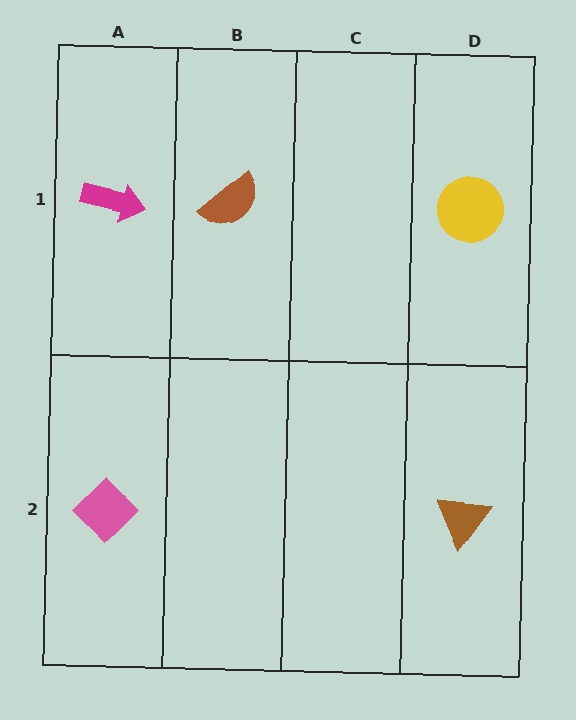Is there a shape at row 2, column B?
No, that cell is empty.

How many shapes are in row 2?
2 shapes.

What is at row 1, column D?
A yellow circle.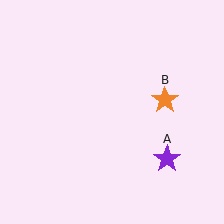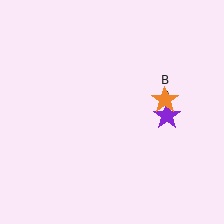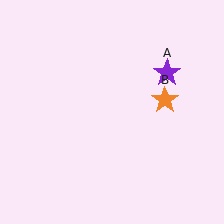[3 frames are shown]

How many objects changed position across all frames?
1 object changed position: purple star (object A).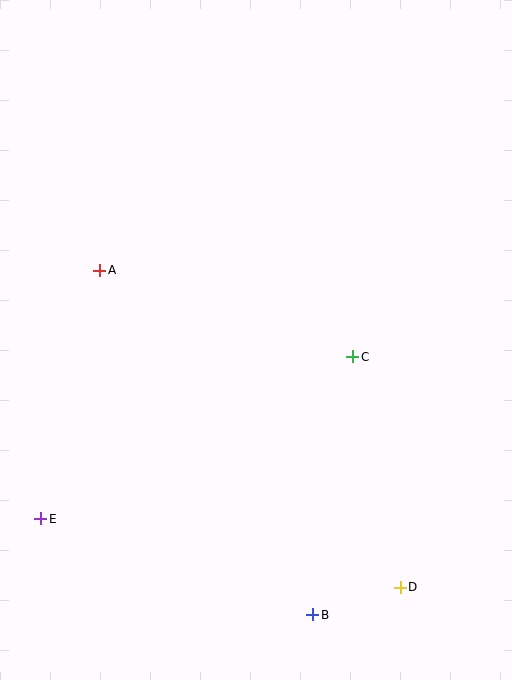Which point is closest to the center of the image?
Point C at (353, 357) is closest to the center.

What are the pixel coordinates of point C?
Point C is at (353, 357).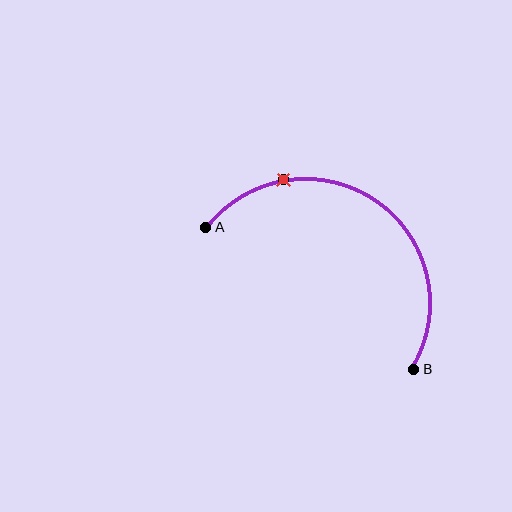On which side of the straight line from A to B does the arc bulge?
The arc bulges above and to the right of the straight line connecting A and B.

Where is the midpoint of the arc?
The arc midpoint is the point on the curve farthest from the straight line joining A and B. It sits above and to the right of that line.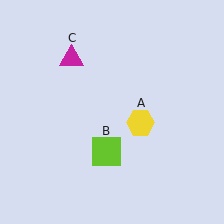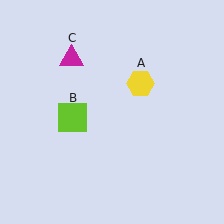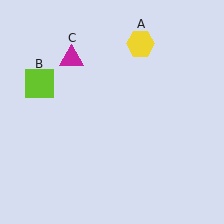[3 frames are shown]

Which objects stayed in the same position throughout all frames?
Magenta triangle (object C) remained stationary.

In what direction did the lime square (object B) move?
The lime square (object B) moved up and to the left.